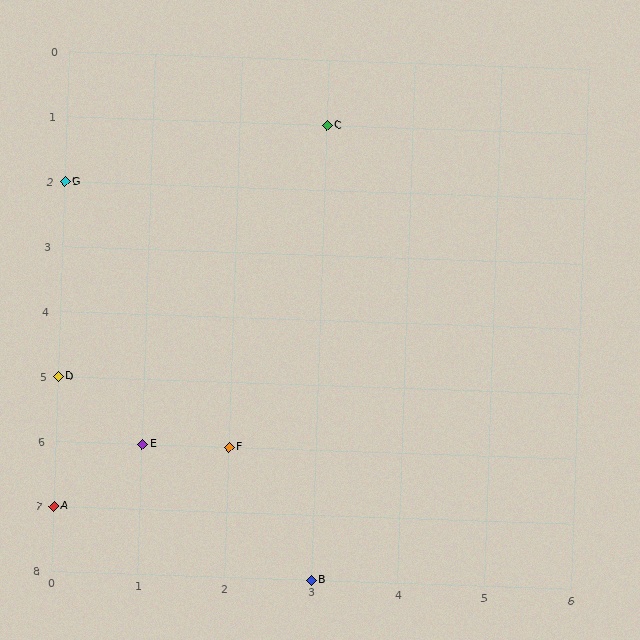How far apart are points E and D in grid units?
Points E and D are 1 column and 1 row apart (about 1.4 grid units diagonally).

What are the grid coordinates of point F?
Point F is at grid coordinates (2, 6).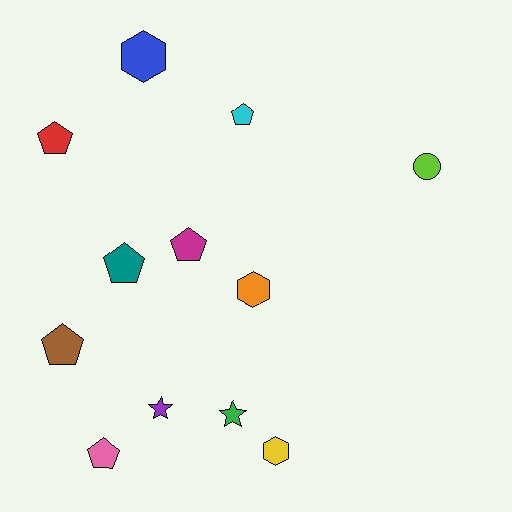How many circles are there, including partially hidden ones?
There is 1 circle.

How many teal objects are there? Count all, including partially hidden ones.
There is 1 teal object.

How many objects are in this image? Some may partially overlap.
There are 12 objects.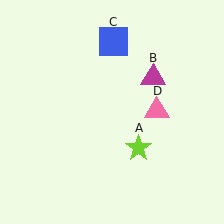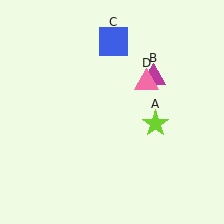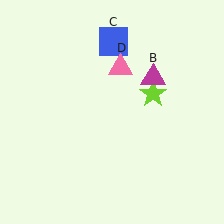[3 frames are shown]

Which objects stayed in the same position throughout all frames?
Magenta triangle (object B) and blue square (object C) remained stationary.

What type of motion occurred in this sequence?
The lime star (object A), pink triangle (object D) rotated counterclockwise around the center of the scene.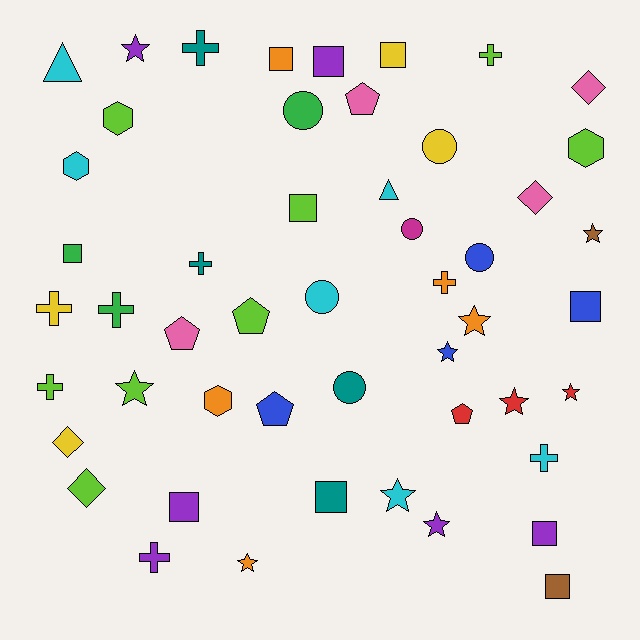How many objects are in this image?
There are 50 objects.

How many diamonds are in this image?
There are 4 diamonds.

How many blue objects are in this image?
There are 4 blue objects.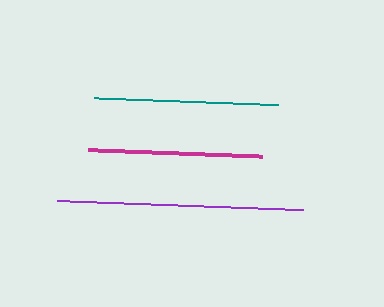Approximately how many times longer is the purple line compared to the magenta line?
The purple line is approximately 1.4 times the length of the magenta line.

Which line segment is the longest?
The purple line is the longest at approximately 245 pixels.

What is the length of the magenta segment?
The magenta segment is approximately 174 pixels long.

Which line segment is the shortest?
The magenta line is the shortest at approximately 174 pixels.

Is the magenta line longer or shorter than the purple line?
The purple line is longer than the magenta line.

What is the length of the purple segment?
The purple segment is approximately 245 pixels long.